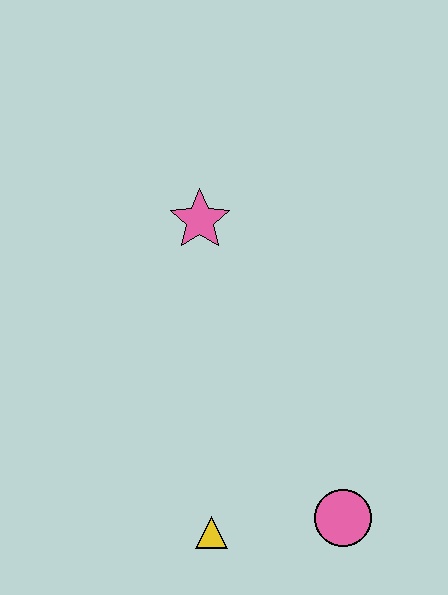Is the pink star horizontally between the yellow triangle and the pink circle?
No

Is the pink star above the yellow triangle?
Yes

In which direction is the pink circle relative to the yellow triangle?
The pink circle is to the right of the yellow triangle.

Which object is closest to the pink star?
The yellow triangle is closest to the pink star.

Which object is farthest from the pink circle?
The pink star is farthest from the pink circle.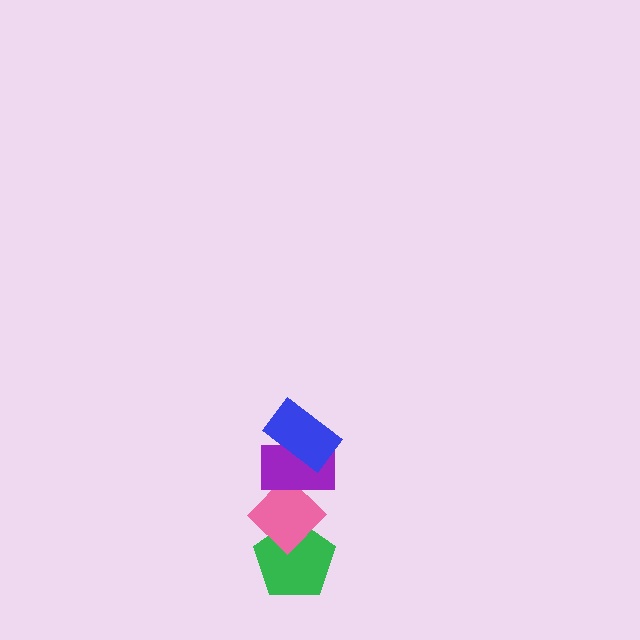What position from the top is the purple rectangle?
The purple rectangle is 2nd from the top.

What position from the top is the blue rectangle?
The blue rectangle is 1st from the top.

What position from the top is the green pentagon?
The green pentagon is 4th from the top.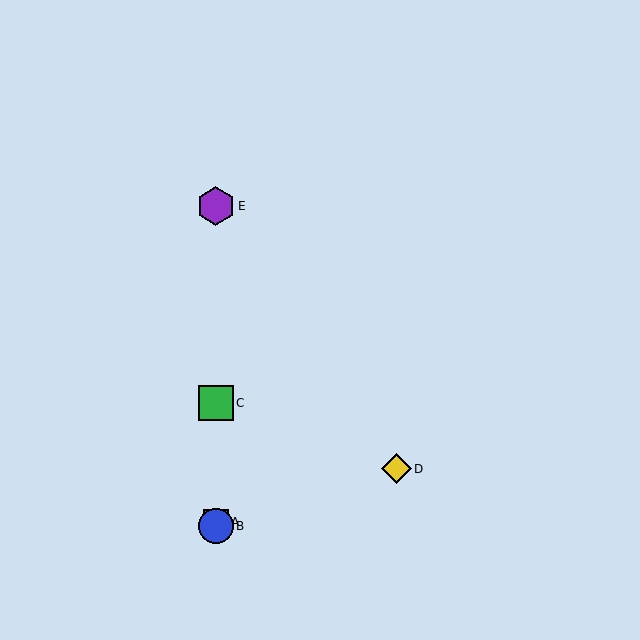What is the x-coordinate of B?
Object B is at x≈216.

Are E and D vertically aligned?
No, E is at x≈216 and D is at x≈396.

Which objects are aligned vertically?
Objects A, B, C, E are aligned vertically.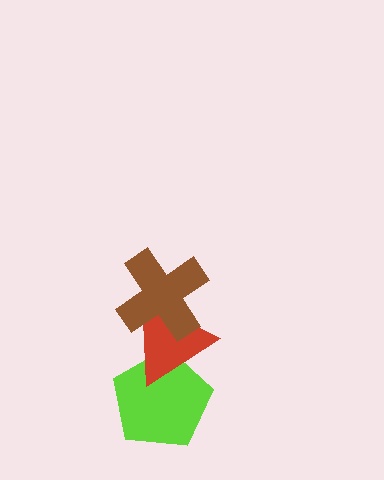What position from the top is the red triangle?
The red triangle is 2nd from the top.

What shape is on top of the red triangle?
The brown cross is on top of the red triangle.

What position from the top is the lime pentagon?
The lime pentagon is 3rd from the top.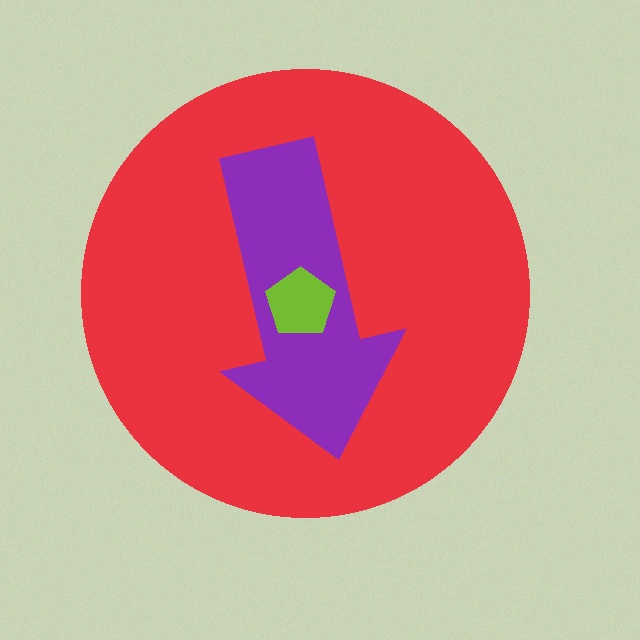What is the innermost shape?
The lime pentagon.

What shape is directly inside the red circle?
The purple arrow.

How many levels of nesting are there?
3.